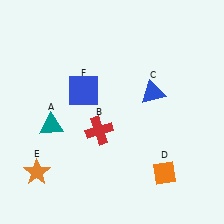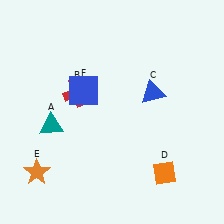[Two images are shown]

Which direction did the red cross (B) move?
The red cross (B) moved up.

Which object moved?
The red cross (B) moved up.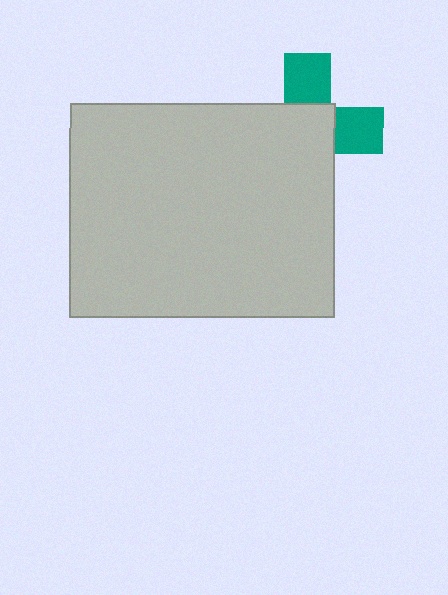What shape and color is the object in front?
The object in front is a light gray rectangle.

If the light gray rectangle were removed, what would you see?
You would see the complete teal cross.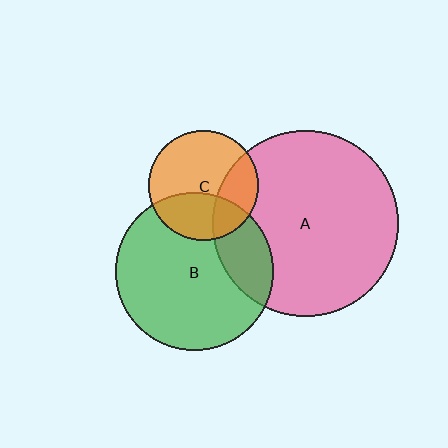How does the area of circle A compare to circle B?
Approximately 1.4 times.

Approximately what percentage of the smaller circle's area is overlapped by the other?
Approximately 35%.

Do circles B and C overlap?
Yes.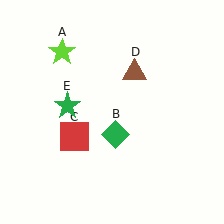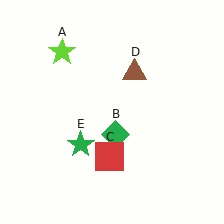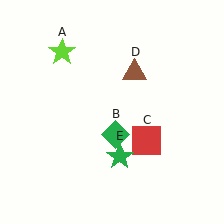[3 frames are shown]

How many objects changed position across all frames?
2 objects changed position: red square (object C), green star (object E).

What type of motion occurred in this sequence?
The red square (object C), green star (object E) rotated counterclockwise around the center of the scene.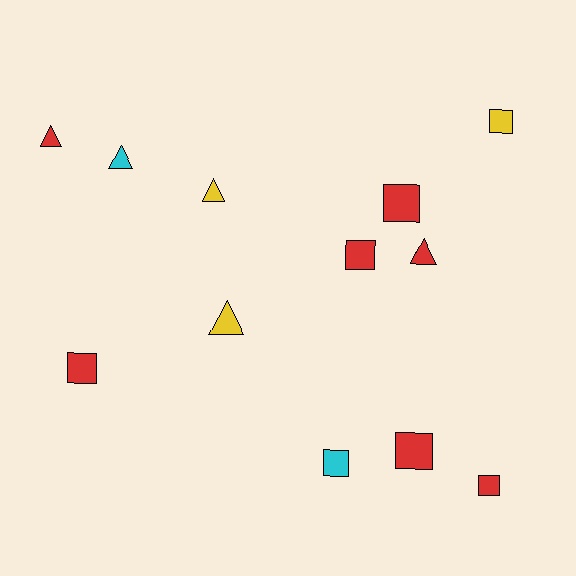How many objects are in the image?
There are 12 objects.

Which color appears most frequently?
Red, with 7 objects.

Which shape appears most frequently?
Square, with 7 objects.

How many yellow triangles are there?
There are 2 yellow triangles.